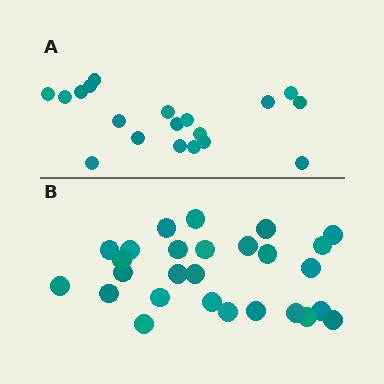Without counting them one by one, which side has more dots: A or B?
Region B (the bottom region) has more dots.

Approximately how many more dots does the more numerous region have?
Region B has roughly 8 or so more dots than region A.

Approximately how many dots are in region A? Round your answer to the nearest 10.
About 20 dots. (The exact count is 19, which rounds to 20.)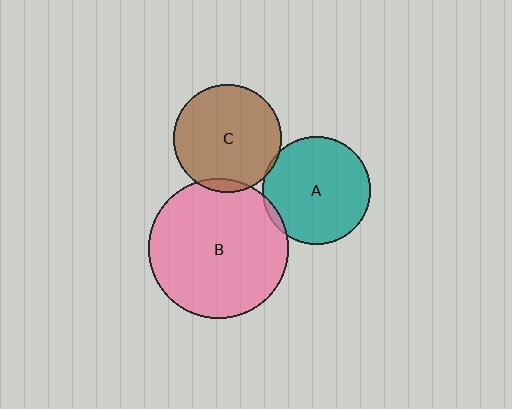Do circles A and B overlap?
Yes.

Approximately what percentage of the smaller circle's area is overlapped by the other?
Approximately 5%.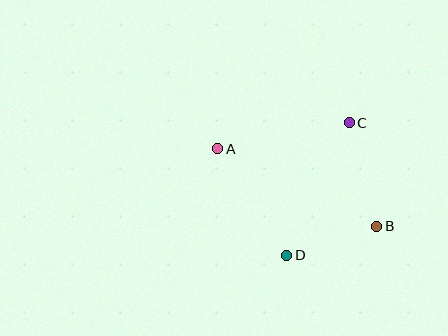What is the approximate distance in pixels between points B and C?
The distance between B and C is approximately 107 pixels.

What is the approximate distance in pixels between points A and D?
The distance between A and D is approximately 127 pixels.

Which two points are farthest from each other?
Points A and B are farthest from each other.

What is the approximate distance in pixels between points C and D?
The distance between C and D is approximately 147 pixels.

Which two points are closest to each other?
Points B and D are closest to each other.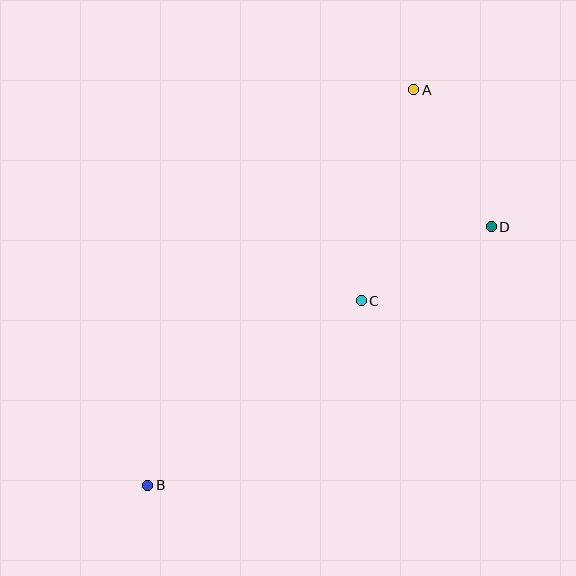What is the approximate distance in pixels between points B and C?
The distance between B and C is approximately 282 pixels.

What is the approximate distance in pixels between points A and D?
The distance between A and D is approximately 158 pixels.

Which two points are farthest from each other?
Points A and B are farthest from each other.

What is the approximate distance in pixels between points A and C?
The distance between A and C is approximately 218 pixels.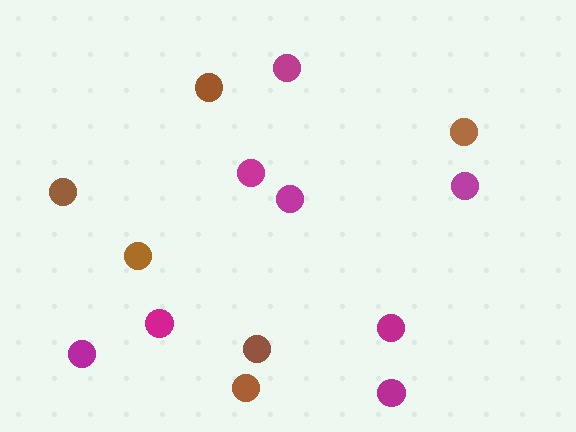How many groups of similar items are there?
There are 2 groups: one group of brown circles (6) and one group of magenta circles (8).